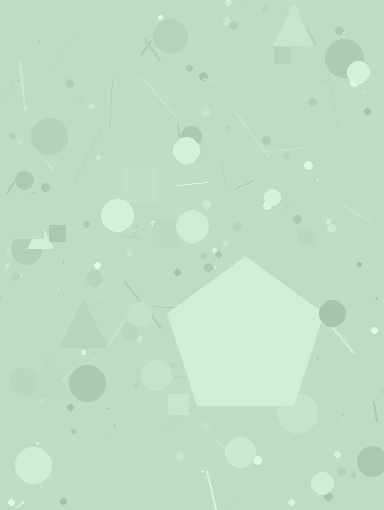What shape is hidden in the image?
A pentagon is hidden in the image.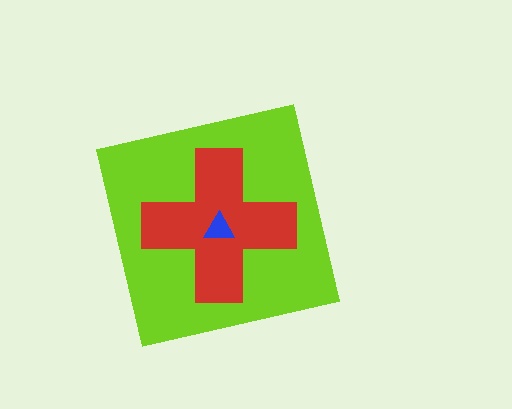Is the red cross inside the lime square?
Yes.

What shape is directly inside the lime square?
The red cross.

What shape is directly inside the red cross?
The blue triangle.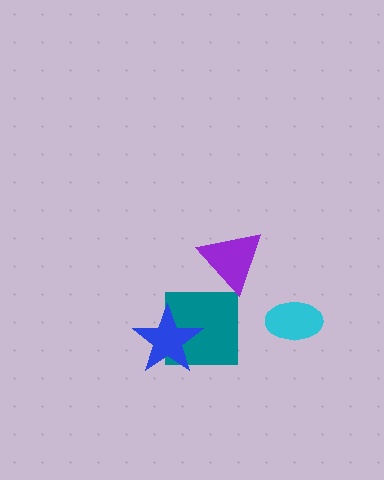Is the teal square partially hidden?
Yes, it is partially covered by another shape.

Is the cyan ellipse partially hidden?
No, no other shape covers it.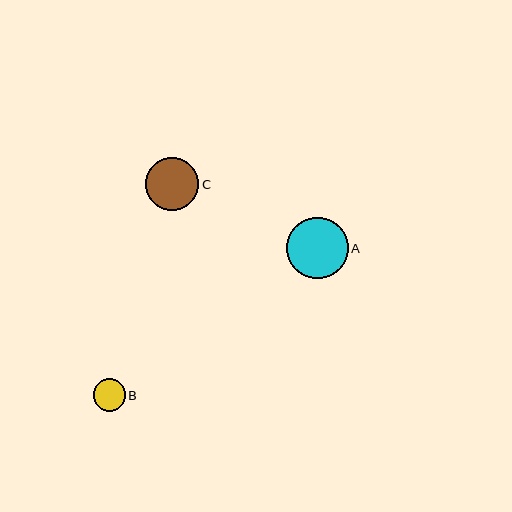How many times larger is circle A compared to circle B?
Circle A is approximately 1.9 times the size of circle B.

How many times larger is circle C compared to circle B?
Circle C is approximately 1.7 times the size of circle B.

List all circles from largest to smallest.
From largest to smallest: A, C, B.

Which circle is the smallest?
Circle B is the smallest with a size of approximately 32 pixels.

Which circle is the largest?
Circle A is the largest with a size of approximately 61 pixels.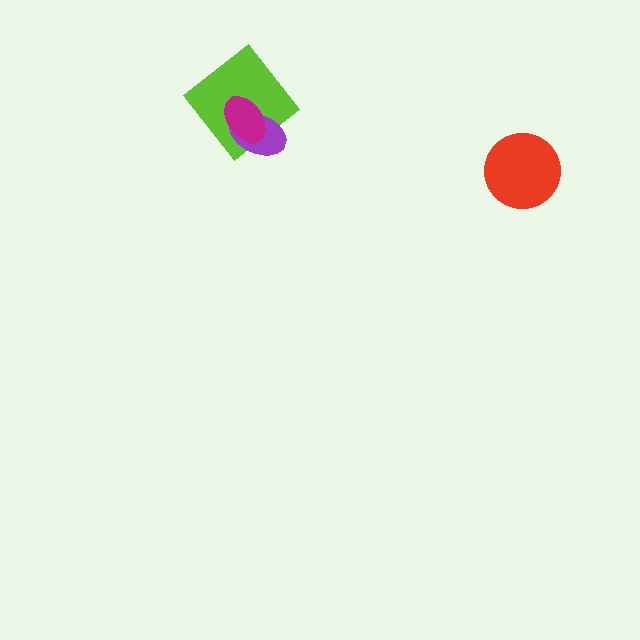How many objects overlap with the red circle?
0 objects overlap with the red circle.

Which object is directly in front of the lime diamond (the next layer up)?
The purple ellipse is directly in front of the lime diamond.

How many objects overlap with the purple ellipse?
2 objects overlap with the purple ellipse.